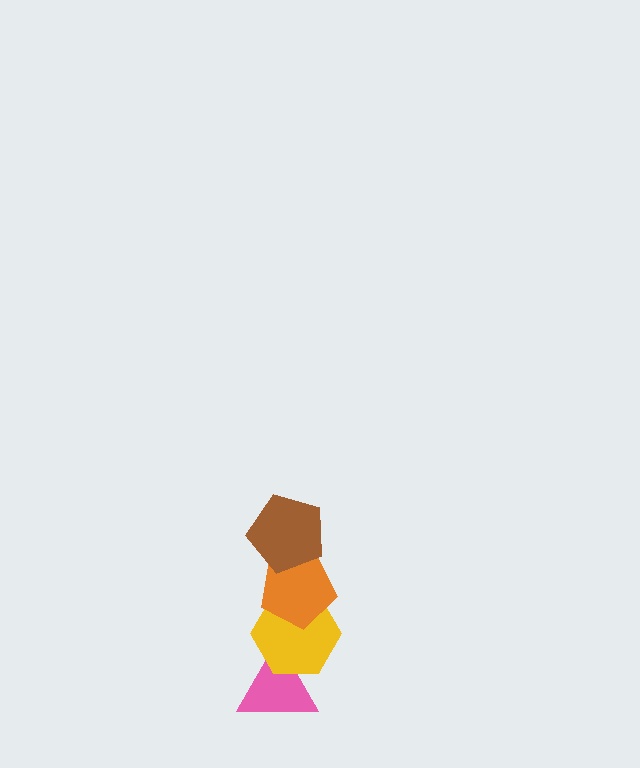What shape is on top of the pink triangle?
The yellow hexagon is on top of the pink triangle.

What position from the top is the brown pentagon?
The brown pentagon is 1st from the top.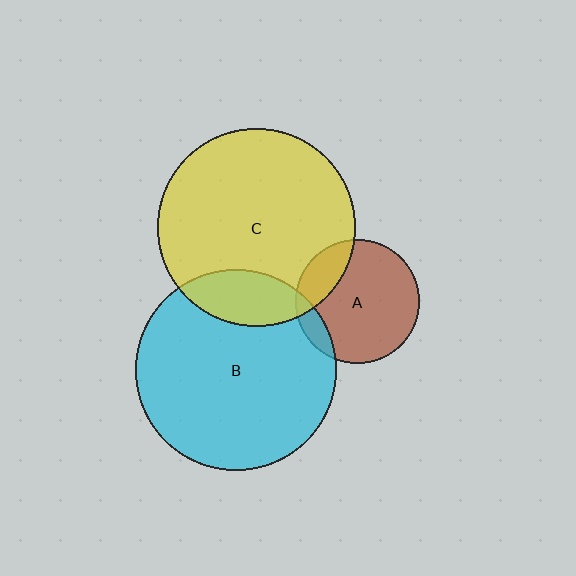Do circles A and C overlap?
Yes.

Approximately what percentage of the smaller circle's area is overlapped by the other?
Approximately 20%.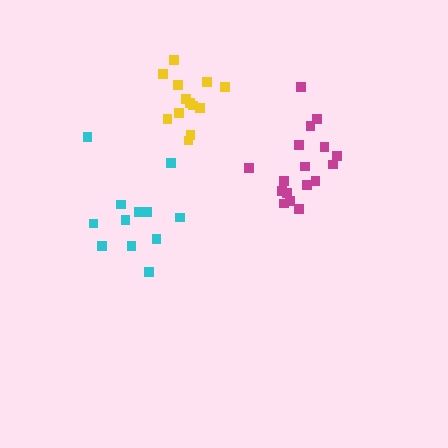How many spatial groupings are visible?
There are 3 spatial groupings.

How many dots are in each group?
Group 1: 17 dots, Group 2: 13 dots, Group 3: 12 dots (42 total).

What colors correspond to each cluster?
The clusters are colored: magenta, yellow, cyan.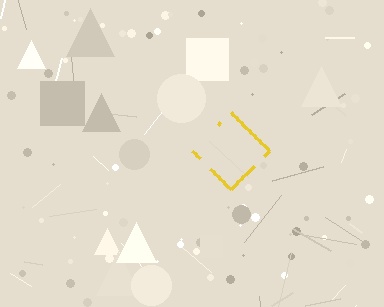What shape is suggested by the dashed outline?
The dashed outline suggests a diamond.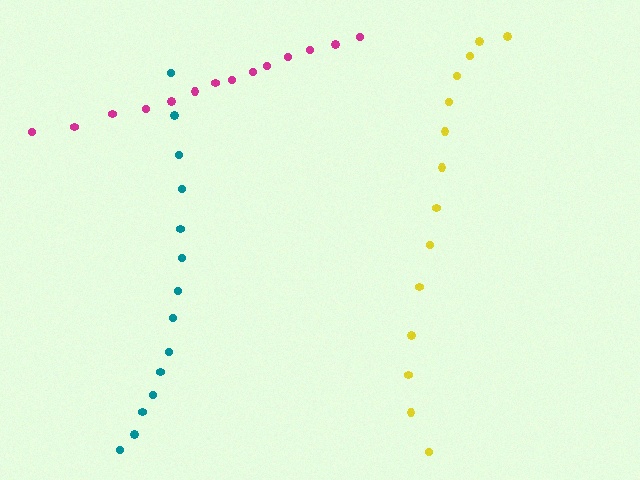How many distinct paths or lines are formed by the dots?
There are 3 distinct paths.